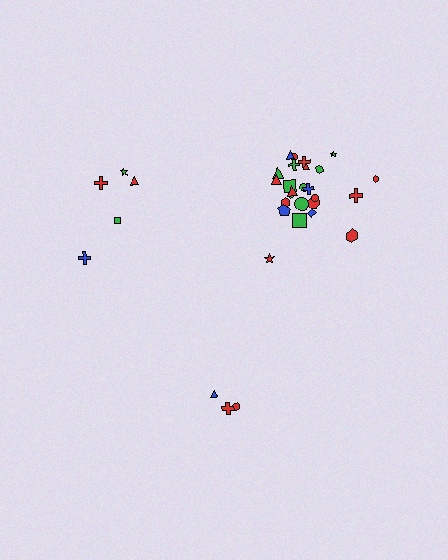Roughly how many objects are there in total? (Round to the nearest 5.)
Roughly 35 objects in total.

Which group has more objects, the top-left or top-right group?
The top-right group.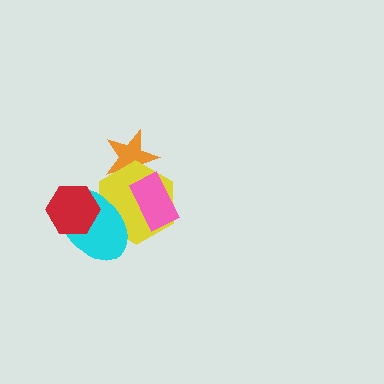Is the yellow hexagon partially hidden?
Yes, it is partially covered by another shape.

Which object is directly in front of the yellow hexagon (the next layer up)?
The cyan ellipse is directly in front of the yellow hexagon.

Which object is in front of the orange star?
The yellow hexagon is in front of the orange star.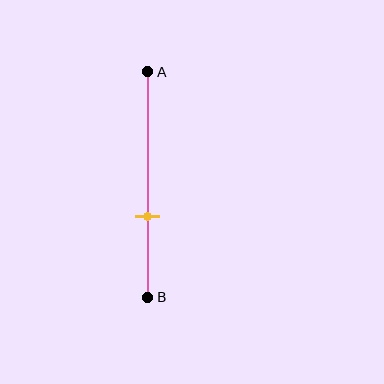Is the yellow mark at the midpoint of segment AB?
No, the mark is at about 65% from A, not at the 50% midpoint.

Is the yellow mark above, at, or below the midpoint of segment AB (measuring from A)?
The yellow mark is below the midpoint of segment AB.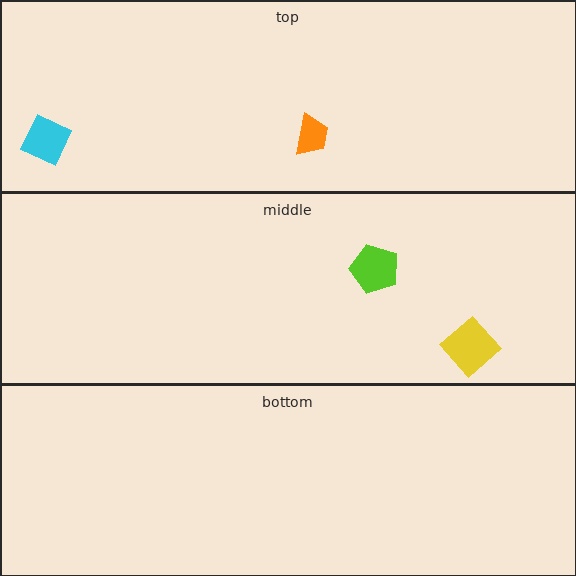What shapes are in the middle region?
The lime pentagon, the yellow diamond.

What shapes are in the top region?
The orange trapezoid, the cyan diamond.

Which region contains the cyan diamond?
The top region.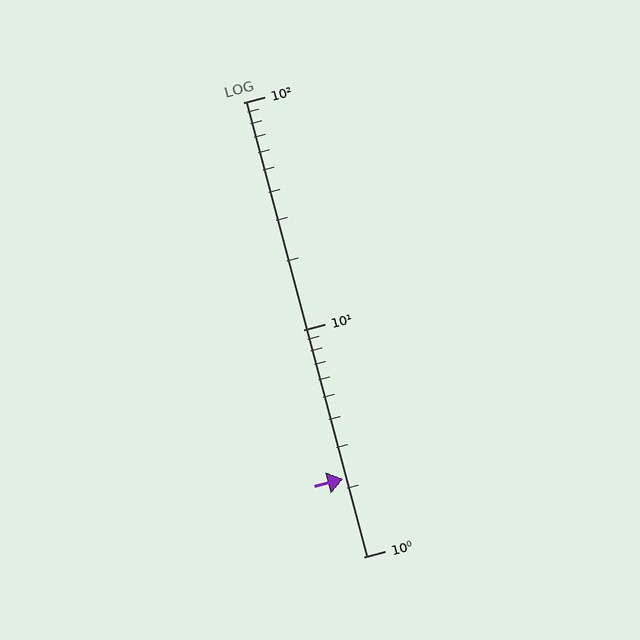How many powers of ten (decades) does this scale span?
The scale spans 2 decades, from 1 to 100.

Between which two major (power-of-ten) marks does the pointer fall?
The pointer is between 1 and 10.